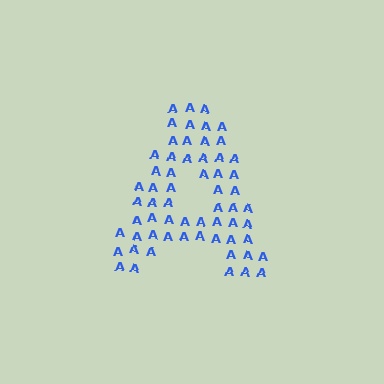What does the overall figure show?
The overall figure shows the letter A.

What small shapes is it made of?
It is made of small letter A's.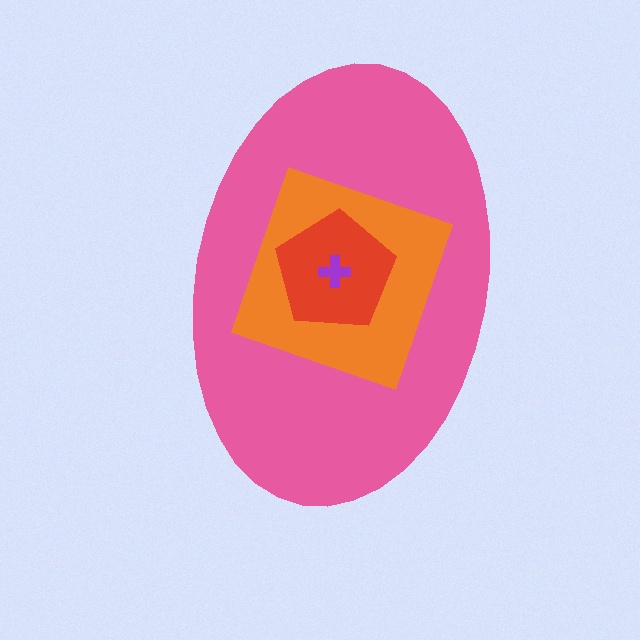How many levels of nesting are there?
4.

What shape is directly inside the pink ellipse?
The orange square.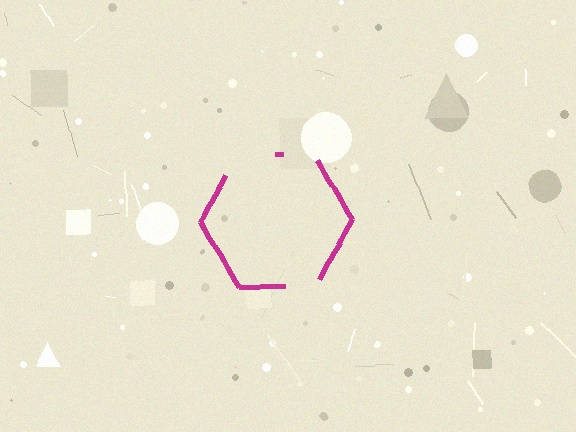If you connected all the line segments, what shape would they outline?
They would outline a hexagon.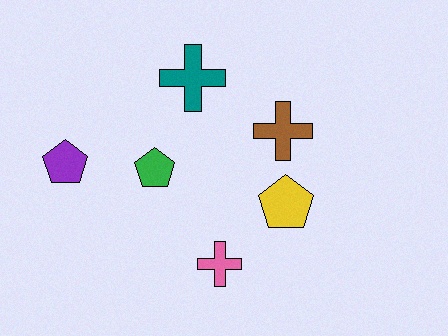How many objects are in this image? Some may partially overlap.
There are 6 objects.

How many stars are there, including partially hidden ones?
There are no stars.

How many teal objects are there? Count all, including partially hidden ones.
There is 1 teal object.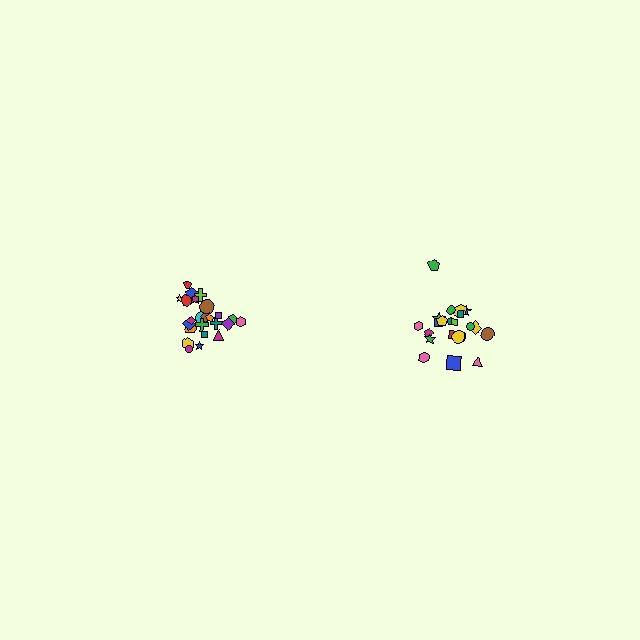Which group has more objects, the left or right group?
The left group.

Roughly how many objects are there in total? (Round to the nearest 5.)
Roughly 45 objects in total.